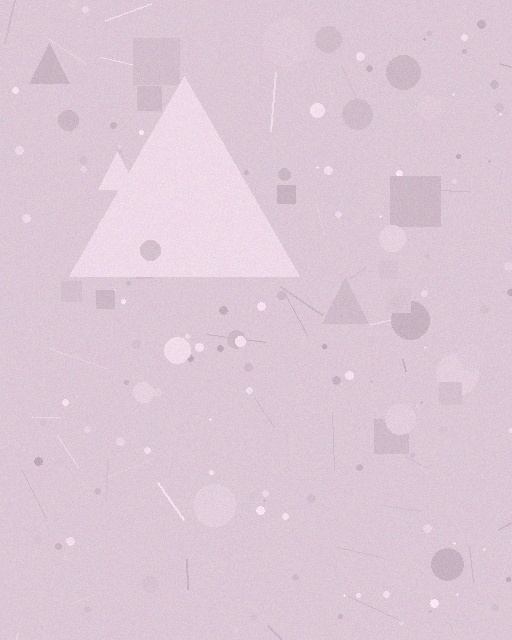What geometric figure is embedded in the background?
A triangle is embedded in the background.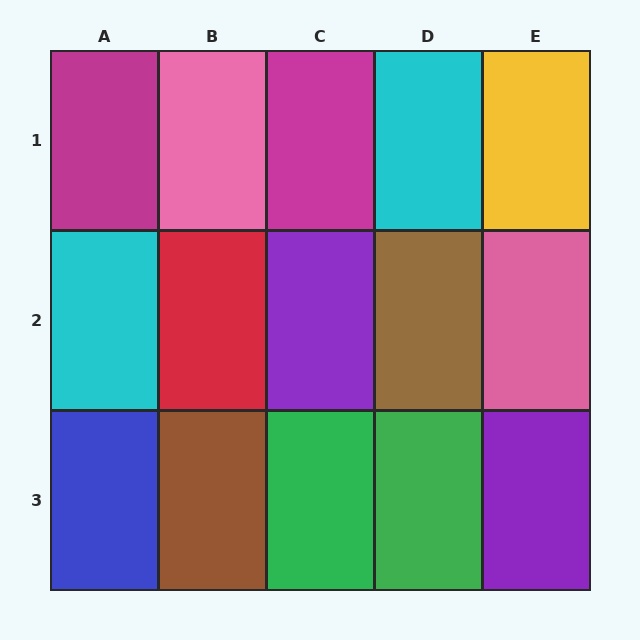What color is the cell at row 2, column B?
Red.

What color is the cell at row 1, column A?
Magenta.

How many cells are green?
2 cells are green.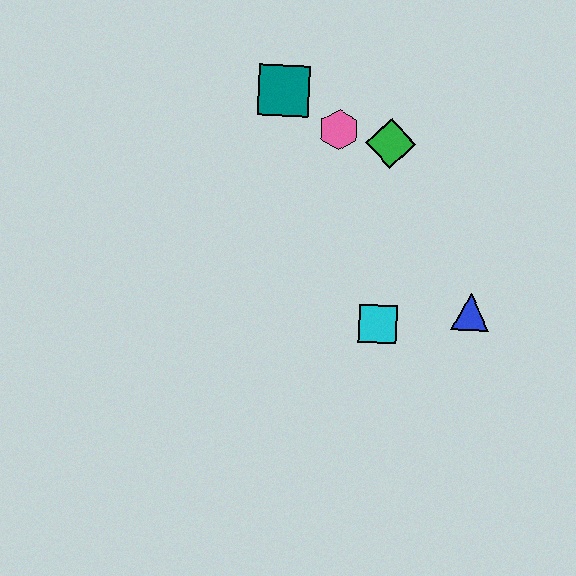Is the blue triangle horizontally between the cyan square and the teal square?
No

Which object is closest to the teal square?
The pink hexagon is closest to the teal square.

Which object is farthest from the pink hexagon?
The blue triangle is farthest from the pink hexagon.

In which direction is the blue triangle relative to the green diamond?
The blue triangle is below the green diamond.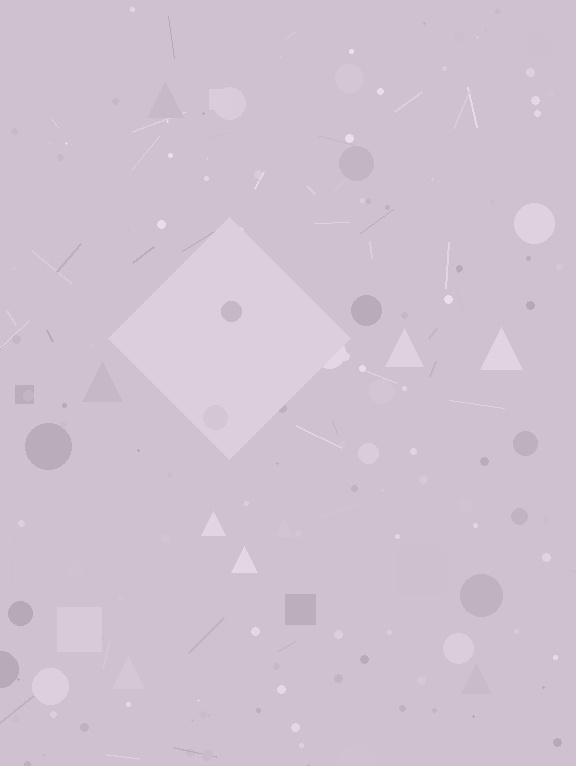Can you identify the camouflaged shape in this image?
The camouflaged shape is a diamond.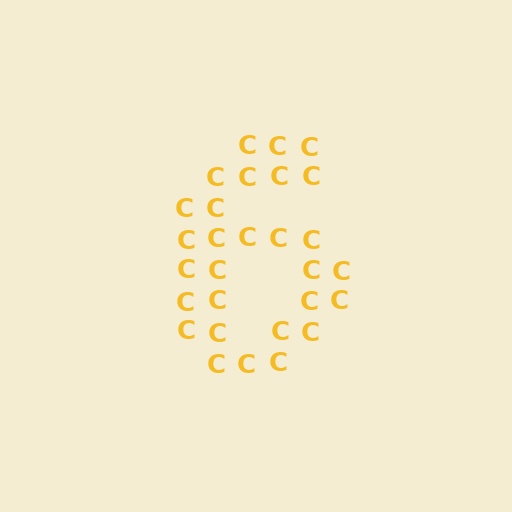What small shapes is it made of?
It is made of small letter C's.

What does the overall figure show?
The overall figure shows the digit 6.